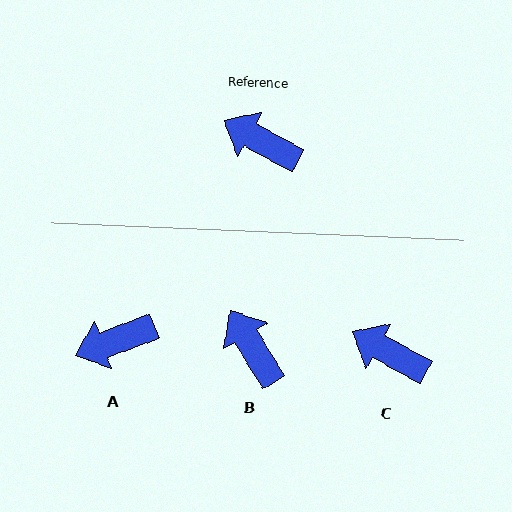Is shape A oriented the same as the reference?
No, it is off by about 49 degrees.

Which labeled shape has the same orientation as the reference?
C.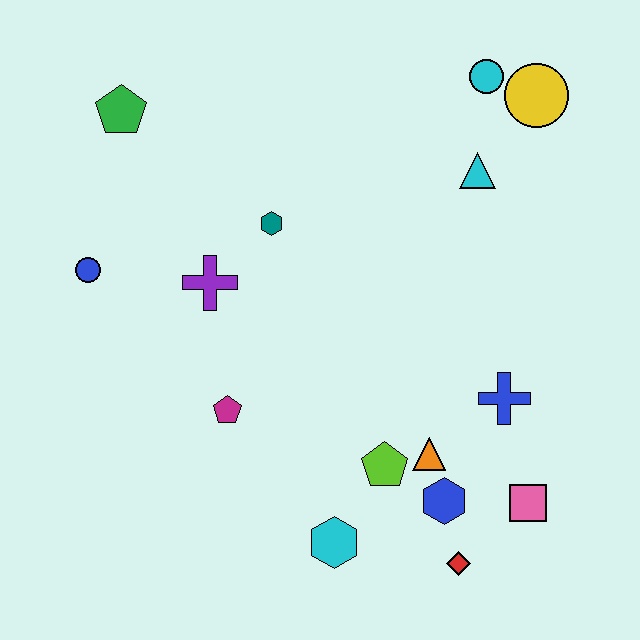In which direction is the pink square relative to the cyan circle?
The pink square is below the cyan circle.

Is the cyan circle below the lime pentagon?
No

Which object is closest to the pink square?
The blue hexagon is closest to the pink square.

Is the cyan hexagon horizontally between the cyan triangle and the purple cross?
Yes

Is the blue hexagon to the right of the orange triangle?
Yes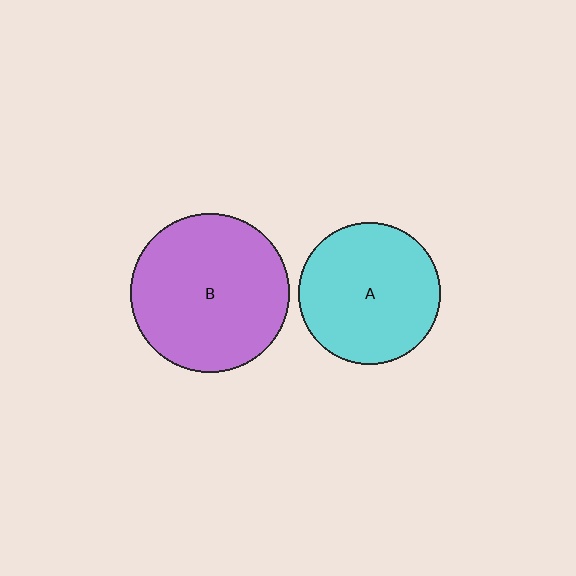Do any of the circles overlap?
No, none of the circles overlap.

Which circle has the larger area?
Circle B (purple).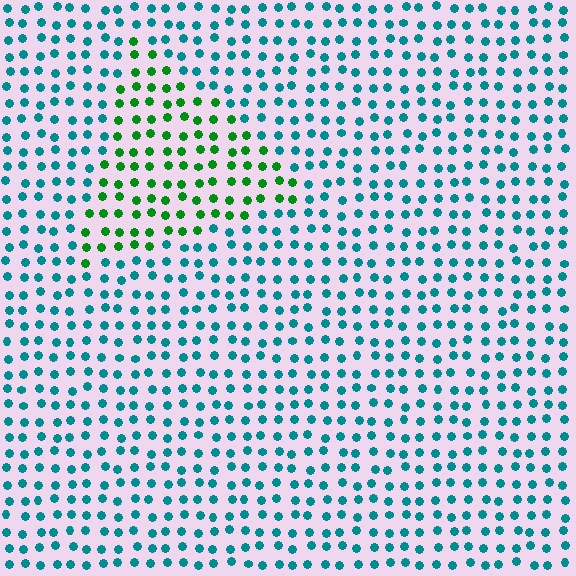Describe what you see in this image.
The image is filled with small teal elements in a uniform arrangement. A triangle-shaped region is visible where the elements are tinted to a slightly different hue, forming a subtle color boundary.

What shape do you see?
I see a triangle.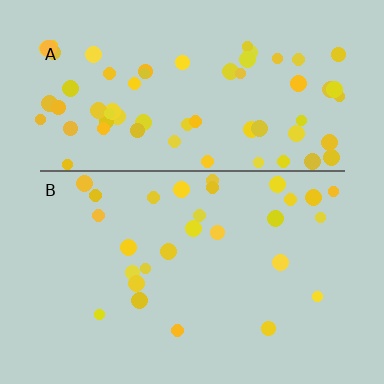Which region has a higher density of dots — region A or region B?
A (the top).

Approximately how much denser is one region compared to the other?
Approximately 2.5× — region A over region B.